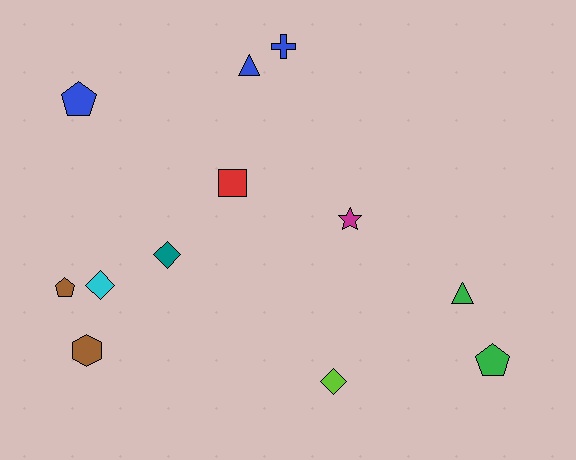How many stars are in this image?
There is 1 star.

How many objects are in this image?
There are 12 objects.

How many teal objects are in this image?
There is 1 teal object.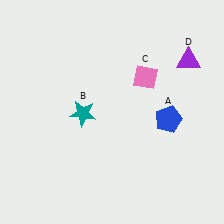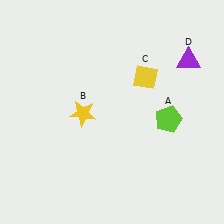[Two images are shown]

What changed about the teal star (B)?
In Image 1, B is teal. In Image 2, it changed to yellow.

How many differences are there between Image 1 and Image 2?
There are 3 differences between the two images.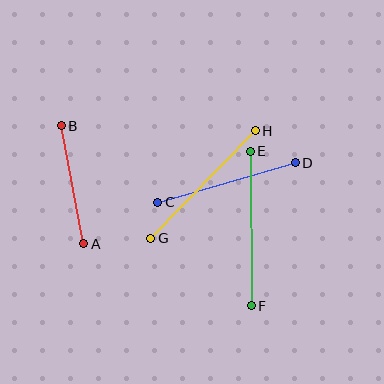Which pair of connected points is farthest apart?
Points E and F are farthest apart.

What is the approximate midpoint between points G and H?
The midpoint is at approximately (203, 184) pixels.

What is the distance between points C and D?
The distance is approximately 143 pixels.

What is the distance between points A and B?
The distance is approximately 120 pixels.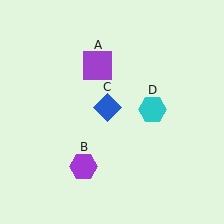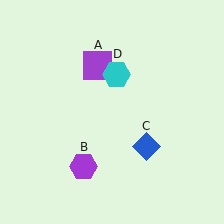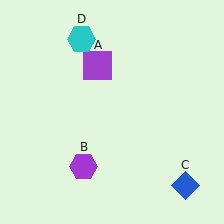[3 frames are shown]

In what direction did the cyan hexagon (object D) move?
The cyan hexagon (object D) moved up and to the left.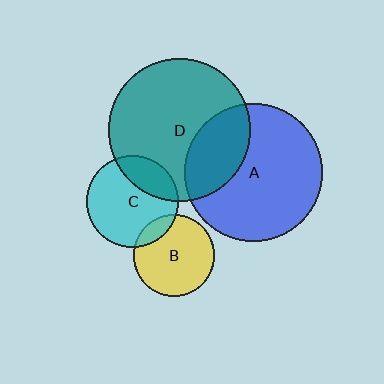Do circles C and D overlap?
Yes.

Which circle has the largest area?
Circle D (teal).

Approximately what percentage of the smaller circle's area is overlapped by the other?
Approximately 25%.